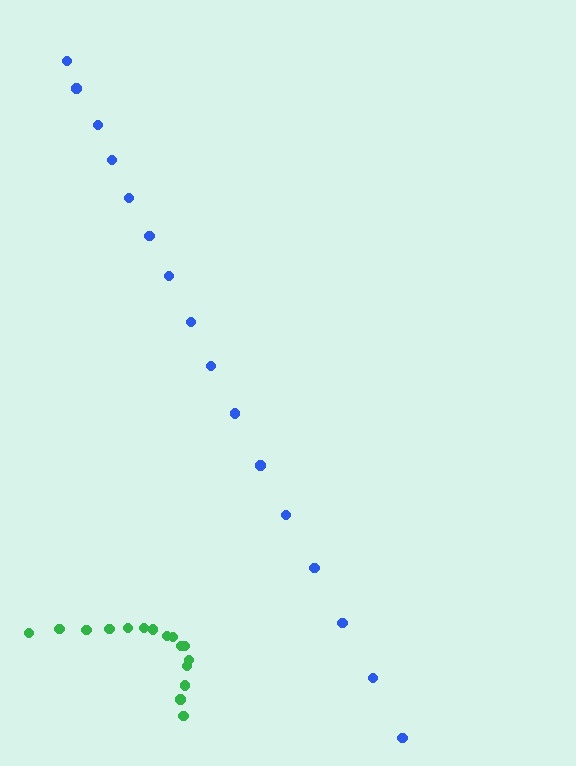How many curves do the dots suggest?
There are 2 distinct paths.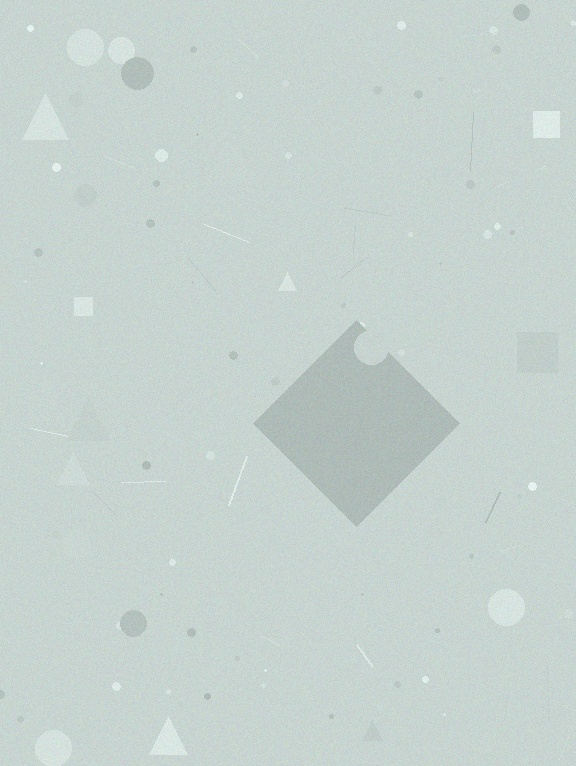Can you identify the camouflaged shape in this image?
The camouflaged shape is a diamond.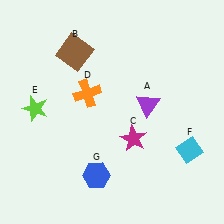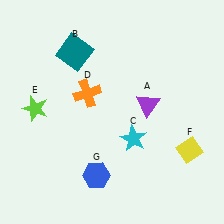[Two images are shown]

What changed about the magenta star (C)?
In Image 1, C is magenta. In Image 2, it changed to cyan.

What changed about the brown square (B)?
In Image 1, B is brown. In Image 2, it changed to teal.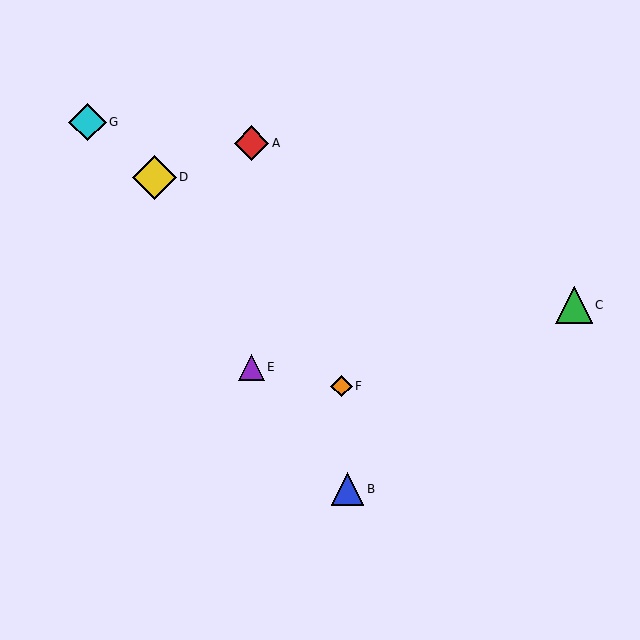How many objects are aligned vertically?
2 objects (A, E) are aligned vertically.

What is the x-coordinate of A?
Object A is at x≈251.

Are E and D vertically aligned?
No, E is at x≈251 and D is at x≈155.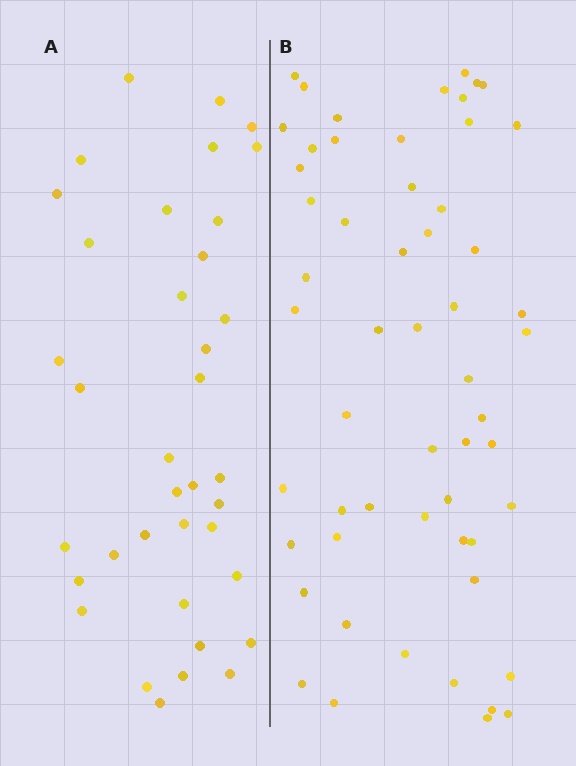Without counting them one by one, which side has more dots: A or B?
Region B (the right region) has more dots.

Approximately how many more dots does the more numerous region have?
Region B has approximately 20 more dots than region A.